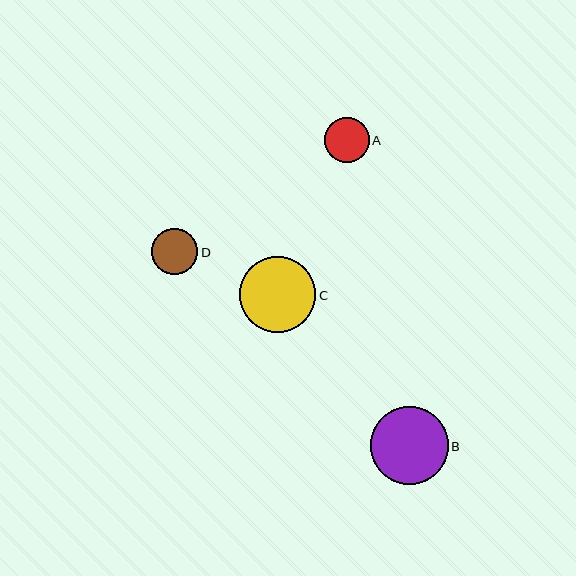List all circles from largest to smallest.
From largest to smallest: B, C, D, A.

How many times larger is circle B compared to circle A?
Circle B is approximately 1.7 times the size of circle A.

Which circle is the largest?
Circle B is the largest with a size of approximately 78 pixels.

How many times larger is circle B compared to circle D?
Circle B is approximately 1.7 times the size of circle D.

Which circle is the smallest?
Circle A is the smallest with a size of approximately 45 pixels.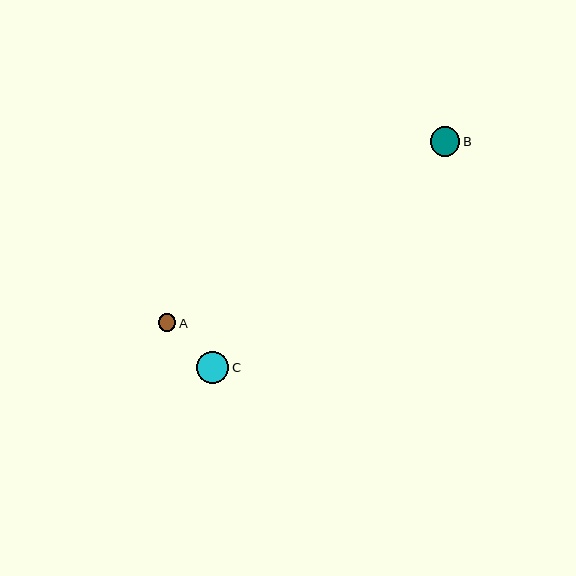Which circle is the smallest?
Circle A is the smallest with a size of approximately 18 pixels.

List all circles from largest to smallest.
From largest to smallest: C, B, A.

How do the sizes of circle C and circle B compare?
Circle C and circle B are approximately the same size.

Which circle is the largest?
Circle C is the largest with a size of approximately 32 pixels.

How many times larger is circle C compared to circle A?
Circle C is approximately 1.8 times the size of circle A.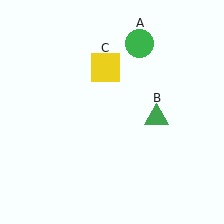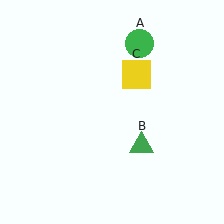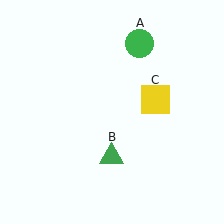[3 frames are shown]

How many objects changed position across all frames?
2 objects changed position: green triangle (object B), yellow square (object C).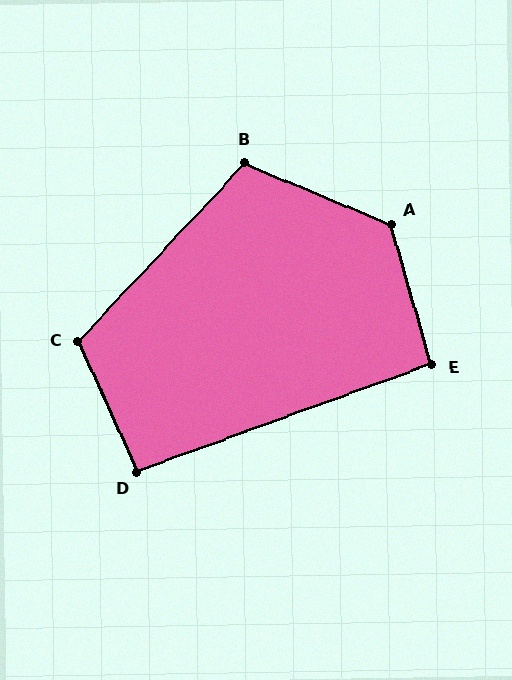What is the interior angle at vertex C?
Approximately 113 degrees (obtuse).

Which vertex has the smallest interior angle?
E, at approximately 94 degrees.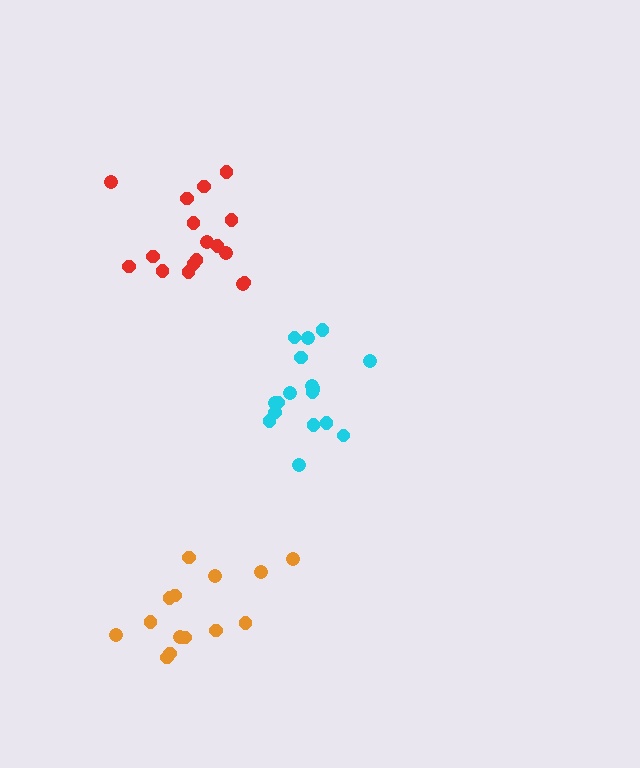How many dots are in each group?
Group 1: 14 dots, Group 2: 17 dots, Group 3: 17 dots (48 total).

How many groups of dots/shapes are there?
There are 3 groups.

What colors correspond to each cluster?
The clusters are colored: orange, cyan, red.